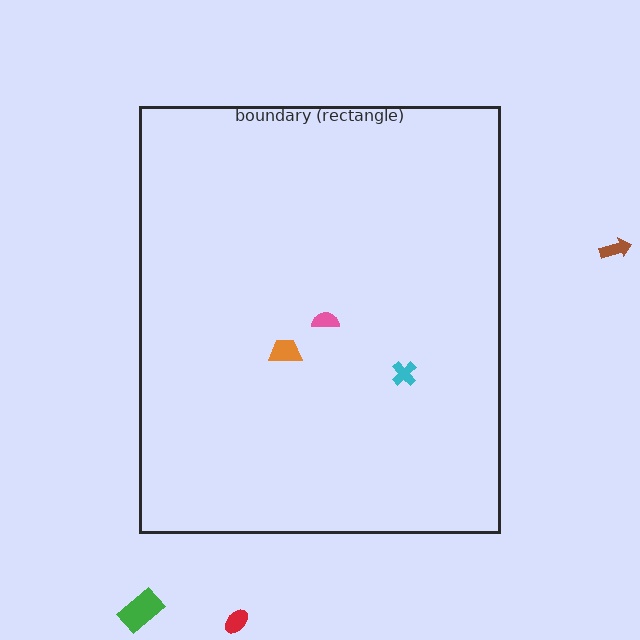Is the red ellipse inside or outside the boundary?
Outside.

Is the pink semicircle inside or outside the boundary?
Inside.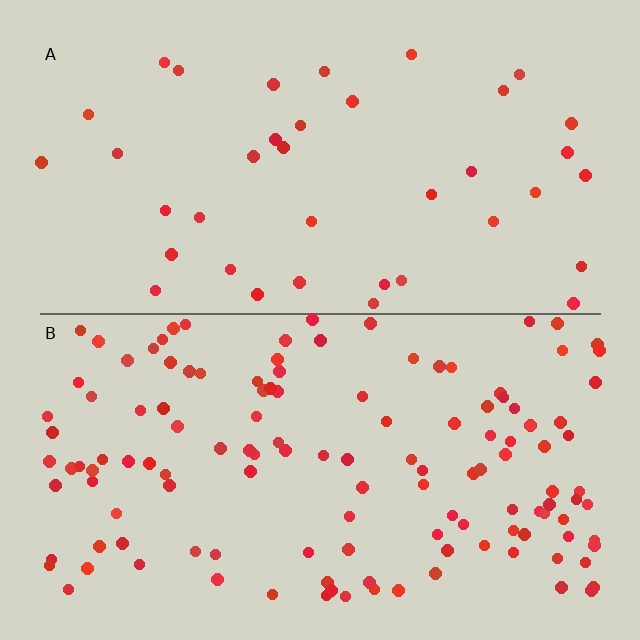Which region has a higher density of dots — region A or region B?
B (the bottom).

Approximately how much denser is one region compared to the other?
Approximately 3.4× — region B over region A.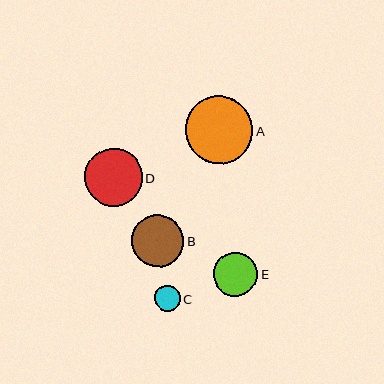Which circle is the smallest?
Circle C is the smallest with a size of approximately 25 pixels.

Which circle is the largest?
Circle A is the largest with a size of approximately 68 pixels.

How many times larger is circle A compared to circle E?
Circle A is approximately 1.5 times the size of circle E.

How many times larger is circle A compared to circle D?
Circle A is approximately 1.2 times the size of circle D.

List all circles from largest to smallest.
From largest to smallest: A, D, B, E, C.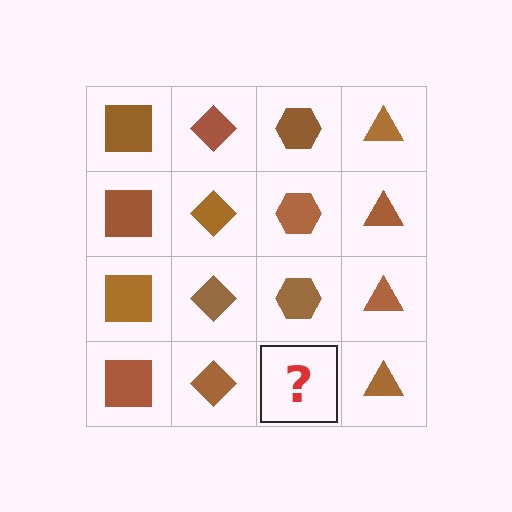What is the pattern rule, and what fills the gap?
The rule is that each column has a consistent shape. The gap should be filled with a brown hexagon.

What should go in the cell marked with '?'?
The missing cell should contain a brown hexagon.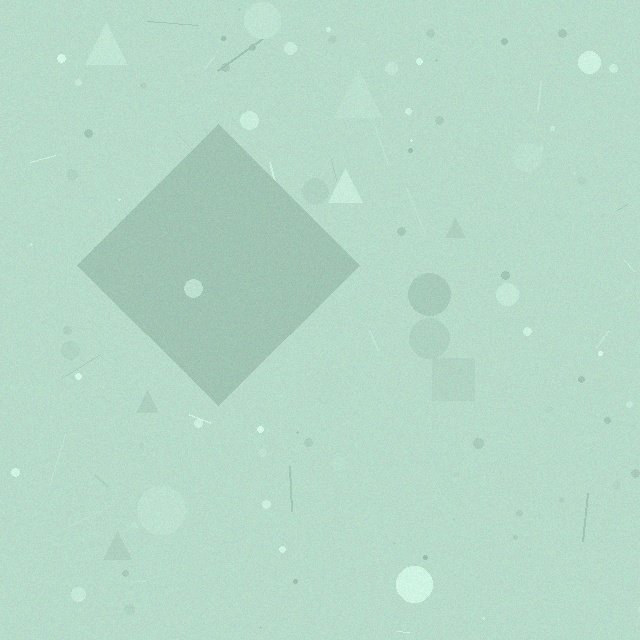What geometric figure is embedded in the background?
A diamond is embedded in the background.